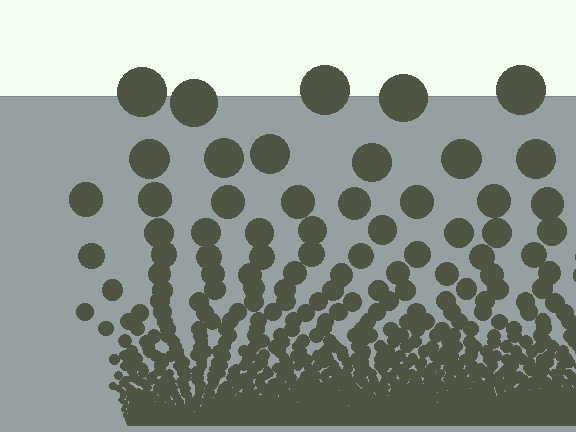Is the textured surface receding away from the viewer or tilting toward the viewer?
The surface appears to tilt toward the viewer. Texture elements get larger and sparser toward the top.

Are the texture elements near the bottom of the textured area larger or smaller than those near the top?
Smaller. The gradient is inverted — elements near the bottom are smaller and denser.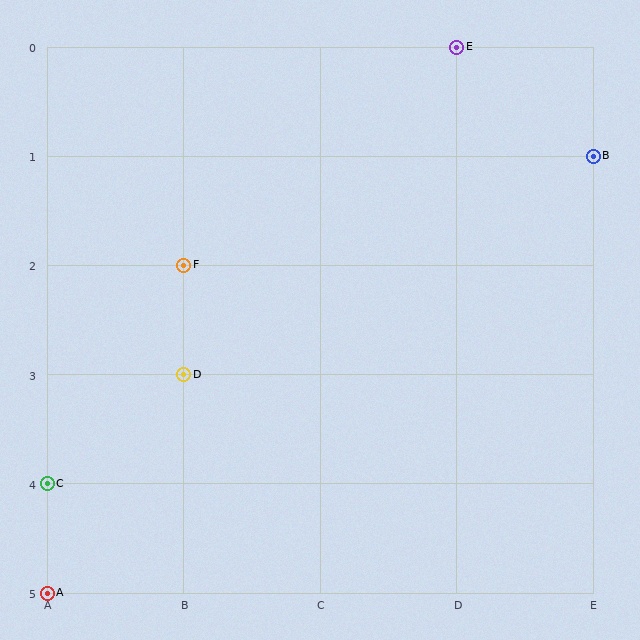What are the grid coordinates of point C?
Point C is at grid coordinates (A, 4).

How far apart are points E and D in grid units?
Points E and D are 2 columns and 3 rows apart (about 3.6 grid units diagonally).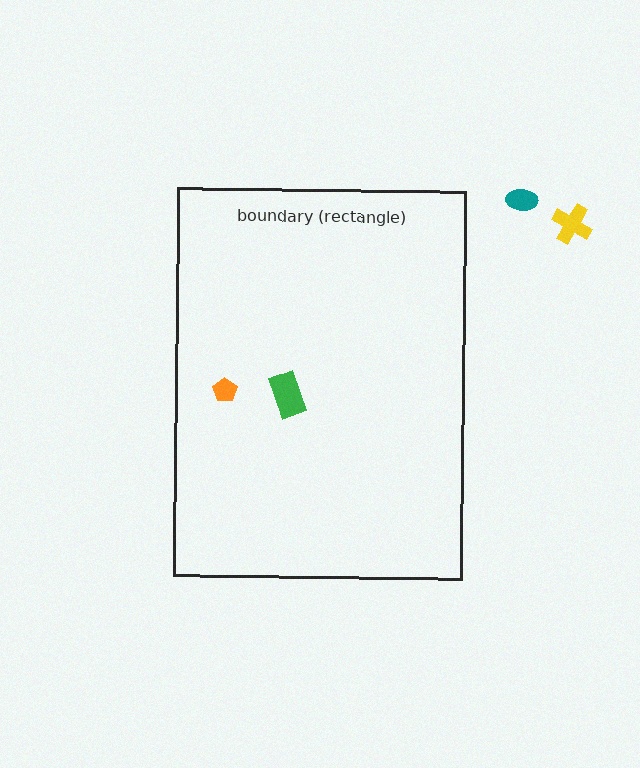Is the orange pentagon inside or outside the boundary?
Inside.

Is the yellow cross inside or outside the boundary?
Outside.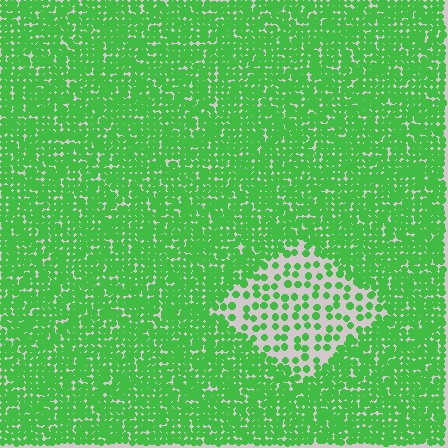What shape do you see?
I see a diamond.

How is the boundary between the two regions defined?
The boundary is defined by a change in element density (approximately 2.8x ratio). All elements are the same color, size, and shape.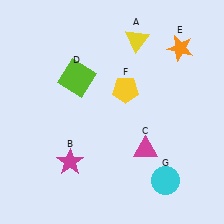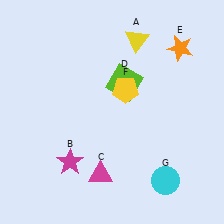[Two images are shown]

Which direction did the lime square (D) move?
The lime square (D) moved right.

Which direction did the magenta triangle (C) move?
The magenta triangle (C) moved left.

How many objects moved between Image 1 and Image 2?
2 objects moved between the two images.